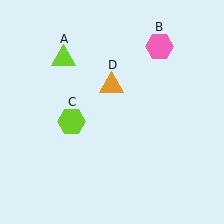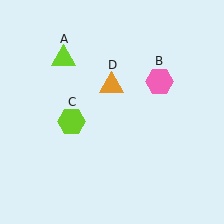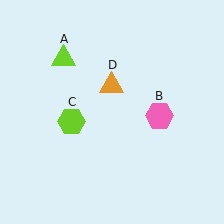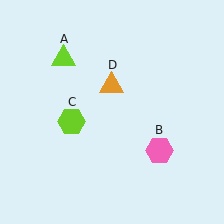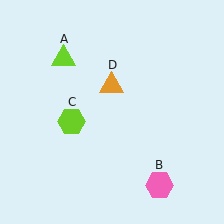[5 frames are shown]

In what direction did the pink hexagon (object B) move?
The pink hexagon (object B) moved down.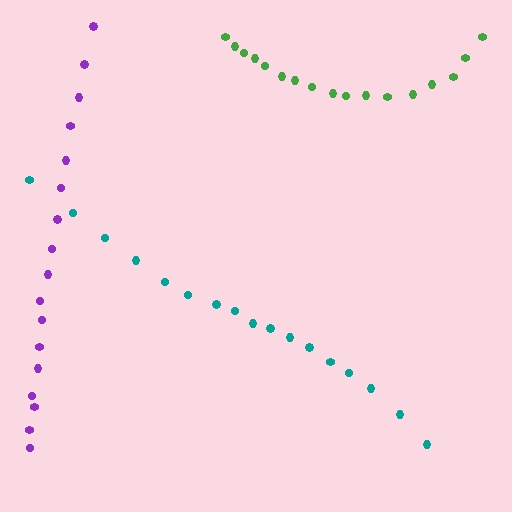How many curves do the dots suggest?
There are 3 distinct paths.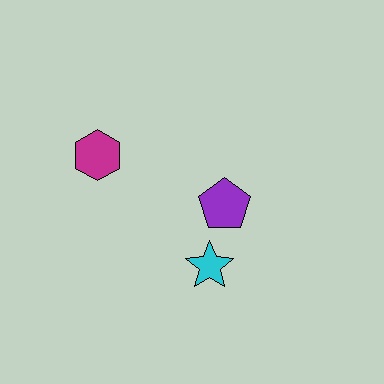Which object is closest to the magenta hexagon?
The purple pentagon is closest to the magenta hexagon.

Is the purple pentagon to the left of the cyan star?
No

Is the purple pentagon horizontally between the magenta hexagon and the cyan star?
No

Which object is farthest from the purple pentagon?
The magenta hexagon is farthest from the purple pentagon.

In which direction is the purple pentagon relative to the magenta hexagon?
The purple pentagon is to the right of the magenta hexagon.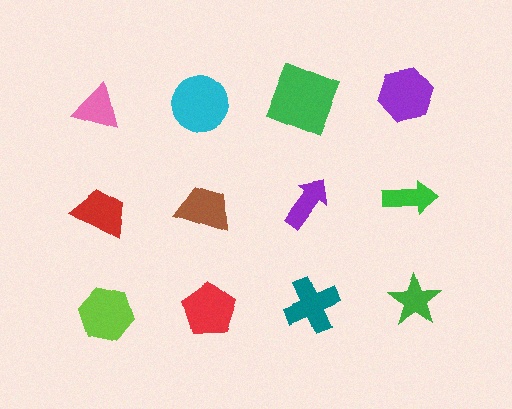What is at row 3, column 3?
A teal cross.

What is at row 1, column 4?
A purple hexagon.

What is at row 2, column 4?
A green arrow.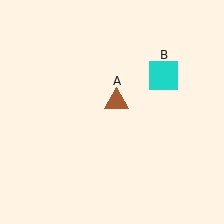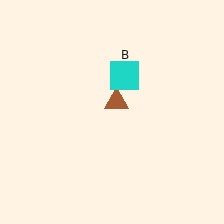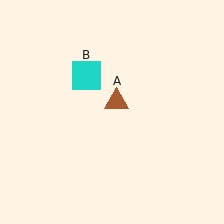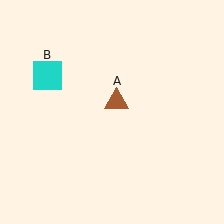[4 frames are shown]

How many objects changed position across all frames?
1 object changed position: cyan square (object B).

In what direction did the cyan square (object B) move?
The cyan square (object B) moved left.